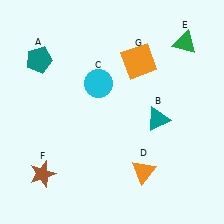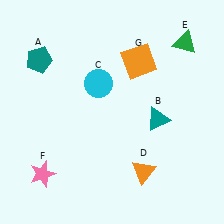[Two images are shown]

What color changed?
The star (F) changed from brown in Image 1 to pink in Image 2.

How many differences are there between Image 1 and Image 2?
There is 1 difference between the two images.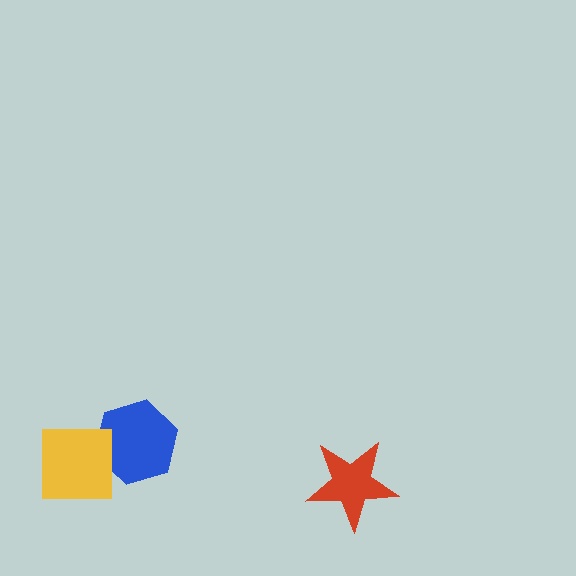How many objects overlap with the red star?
0 objects overlap with the red star.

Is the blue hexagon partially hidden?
Yes, it is partially covered by another shape.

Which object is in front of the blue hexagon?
The yellow square is in front of the blue hexagon.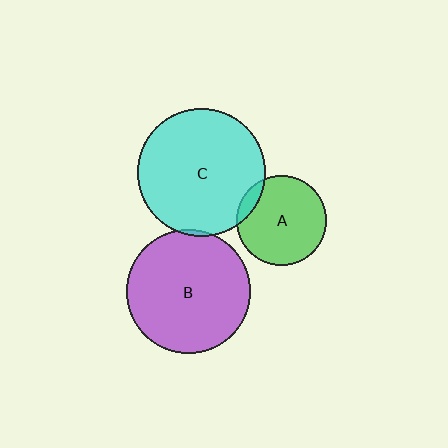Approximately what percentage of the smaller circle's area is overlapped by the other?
Approximately 5%.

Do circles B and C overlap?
Yes.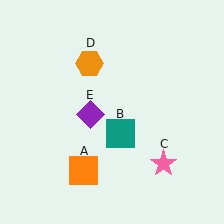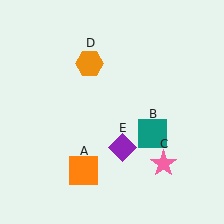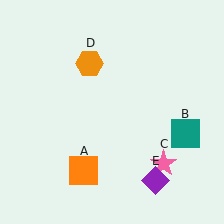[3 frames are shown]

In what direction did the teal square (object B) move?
The teal square (object B) moved right.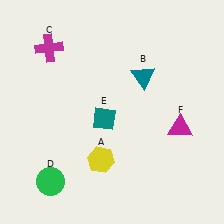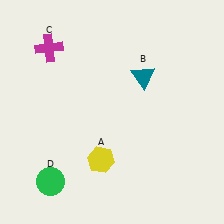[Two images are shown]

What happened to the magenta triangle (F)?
The magenta triangle (F) was removed in Image 2. It was in the bottom-right area of Image 1.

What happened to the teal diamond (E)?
The teal diamond (E) was removed in Image 2. It was in the bottom-left area of Image 1.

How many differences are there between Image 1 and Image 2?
There are 2 differences between the two images.